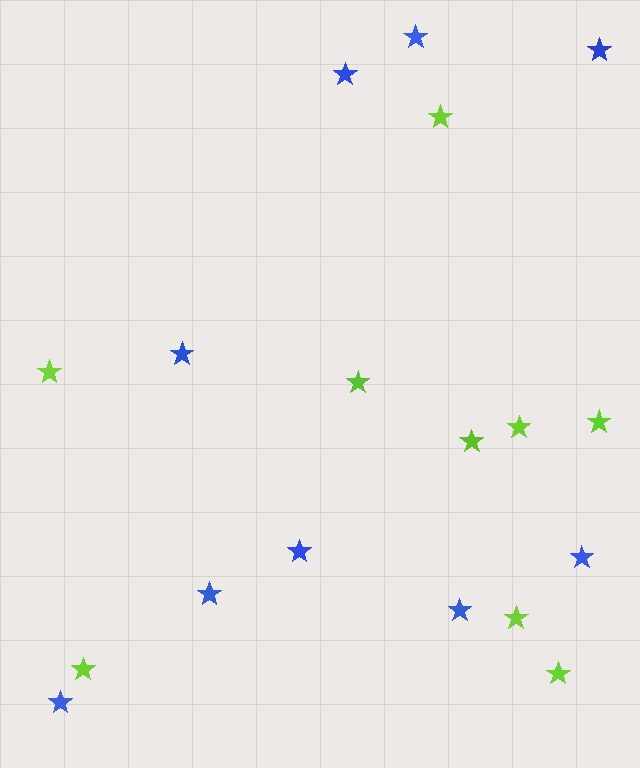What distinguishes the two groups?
There are 2 groups: one group of blue stars (9) and one group of lime stars (9).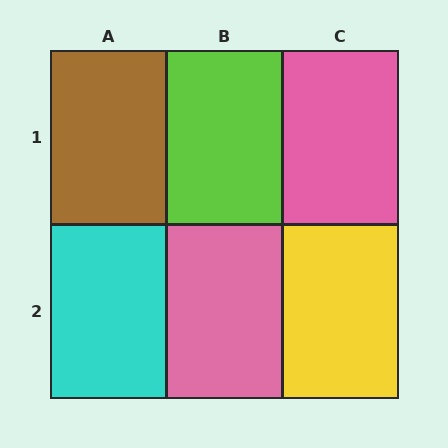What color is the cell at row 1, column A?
Brown.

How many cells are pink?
2 cells are pink.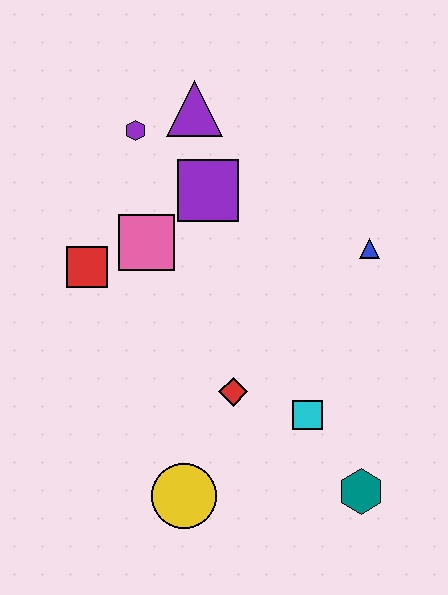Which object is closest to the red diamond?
The cyan square is closest to the red diamond.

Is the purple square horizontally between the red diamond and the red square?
Yes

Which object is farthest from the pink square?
The teal hexagon is farthest from the pink square.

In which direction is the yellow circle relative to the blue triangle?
The yellow circle is below the blue triangle.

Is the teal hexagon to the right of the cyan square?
Yes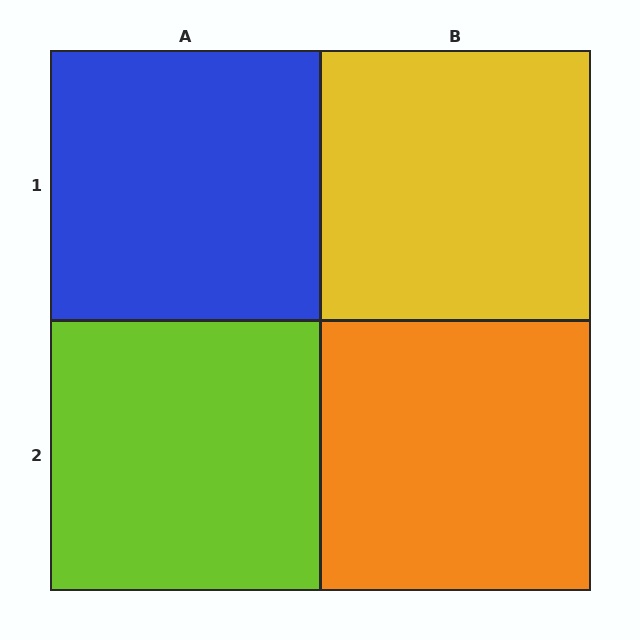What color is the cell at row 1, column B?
Yellow.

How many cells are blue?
1 cell is blue.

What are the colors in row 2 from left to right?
Lime, orange.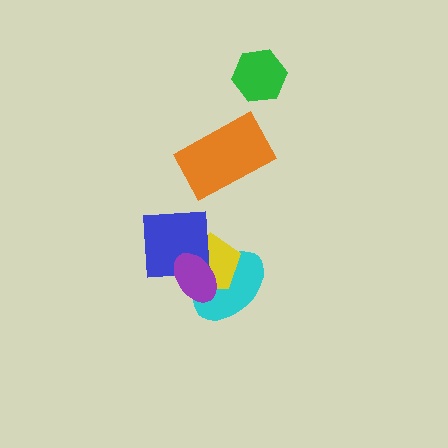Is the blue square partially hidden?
Yes, it is partially covered by another shape.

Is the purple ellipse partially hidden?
No, no other shape covers it.